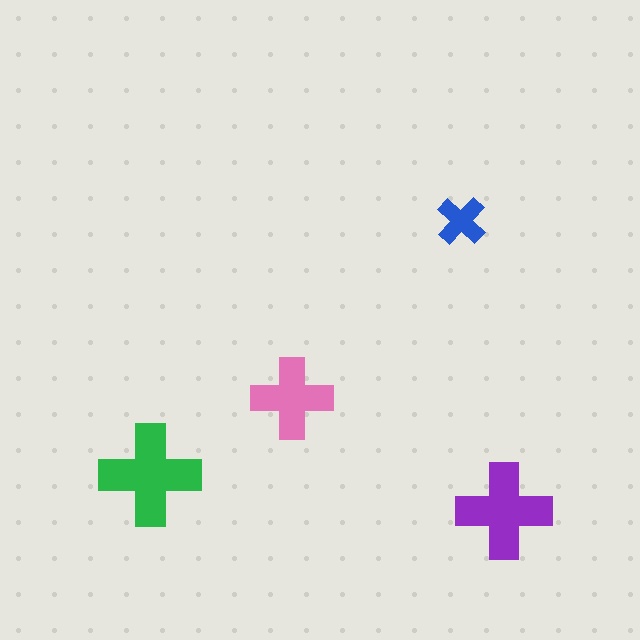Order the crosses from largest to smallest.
the green one, the purple one, the pink one, the blue one.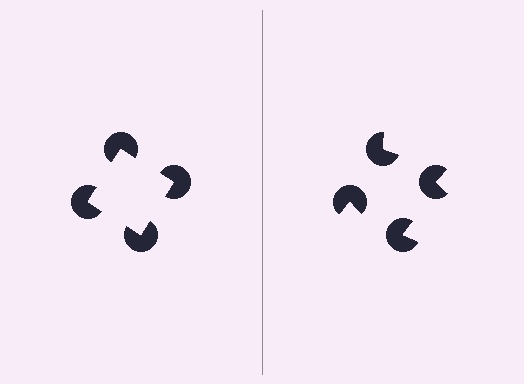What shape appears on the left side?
An illusory square.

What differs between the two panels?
The pac-man discs are positioned identically on both sides; only the wedge orientations differ. On the left they align to a square; on the right they are misaligned.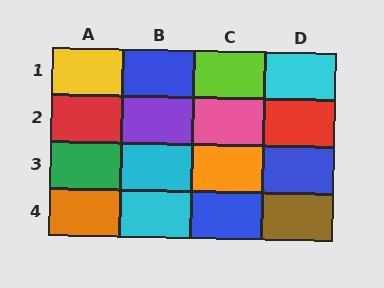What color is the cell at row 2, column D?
Red.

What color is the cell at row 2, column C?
Pink.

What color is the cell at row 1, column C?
Lime.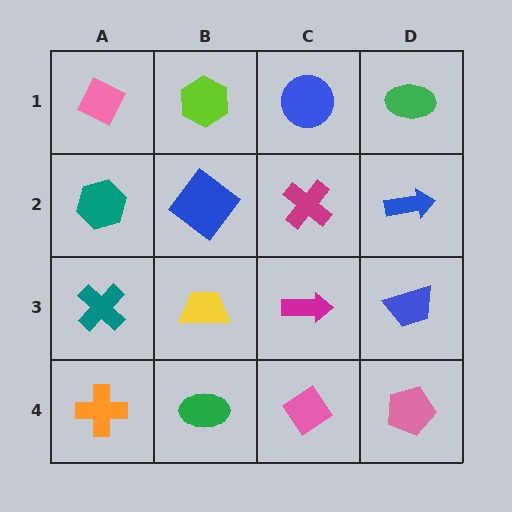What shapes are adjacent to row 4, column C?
A magenta arrow (row 3, column C), a green ellipse (row 4, column B), a pink pentagon (row 4, column D).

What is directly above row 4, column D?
A blue trapezoid.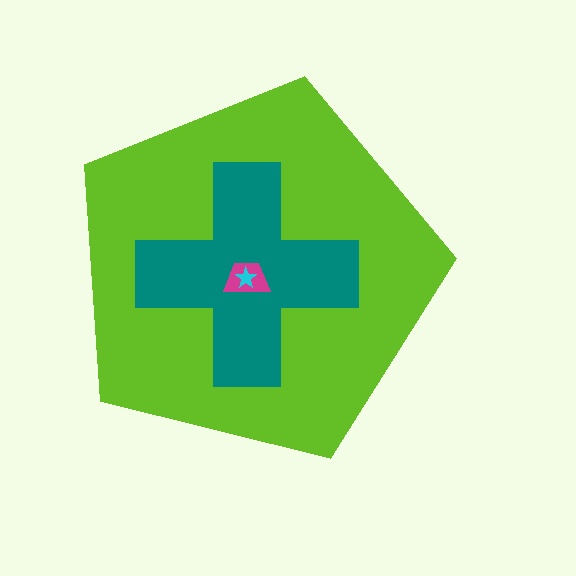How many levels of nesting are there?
4.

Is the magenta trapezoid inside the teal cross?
Yes.